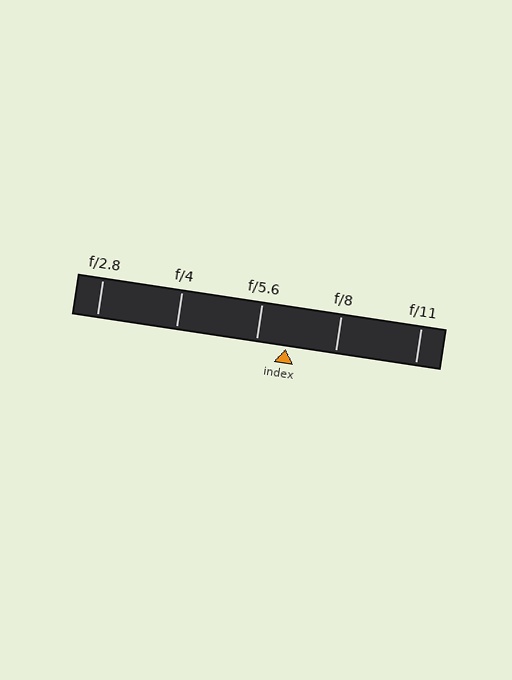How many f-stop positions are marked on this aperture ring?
There are 5 f-stop positions marked.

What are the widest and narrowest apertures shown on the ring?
The widest aperture shown is f/2.8 and the narrowest is f/11.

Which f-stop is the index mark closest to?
The index mark is closest to f/5.6.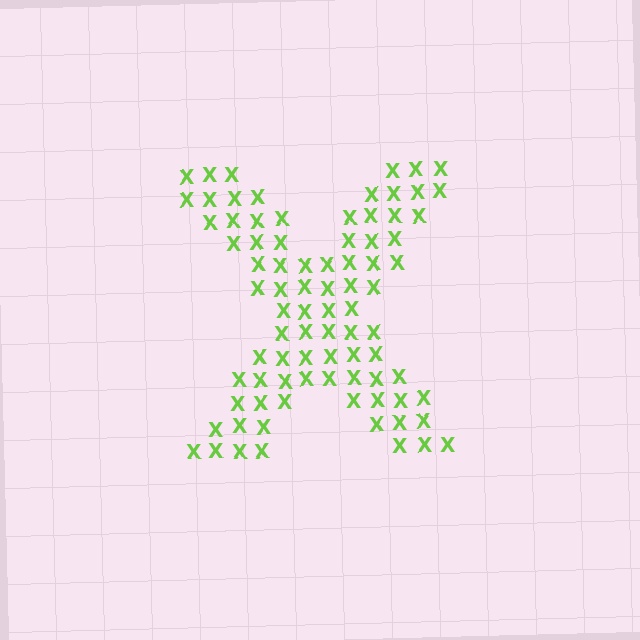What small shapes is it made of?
It is made of small letter X's.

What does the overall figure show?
The overall figure shows the letter X.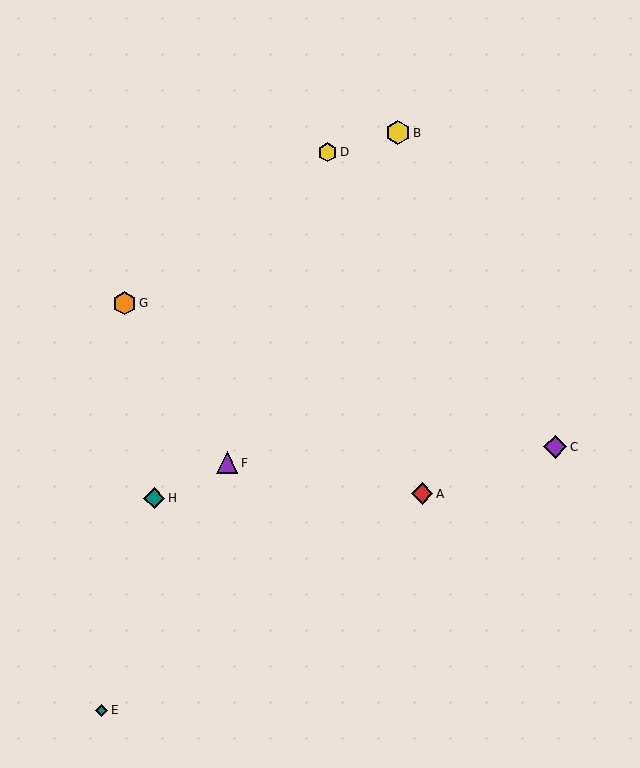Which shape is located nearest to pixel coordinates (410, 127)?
The yellow hexagon (labeled B) at (398, 133) is nearest to that location.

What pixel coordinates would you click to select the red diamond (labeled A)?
Click at (422, 494) to select the red diamond A.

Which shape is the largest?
The yellow hexagon (labeled B) is the largest.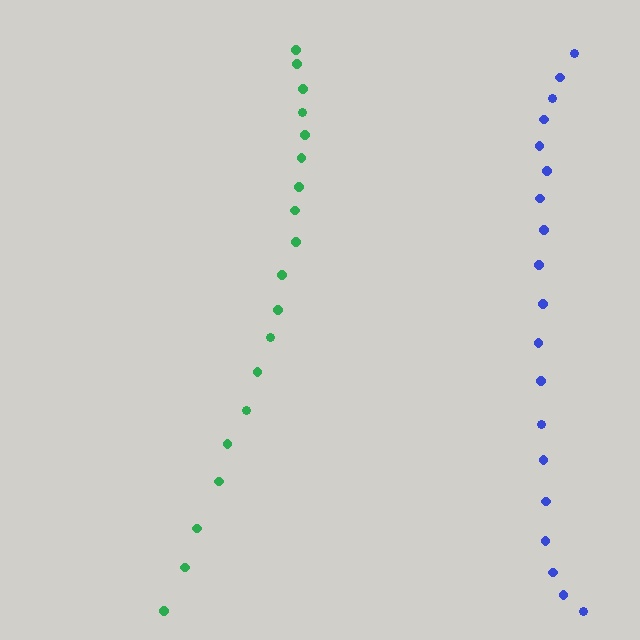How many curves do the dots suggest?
There are 2 distinct paths.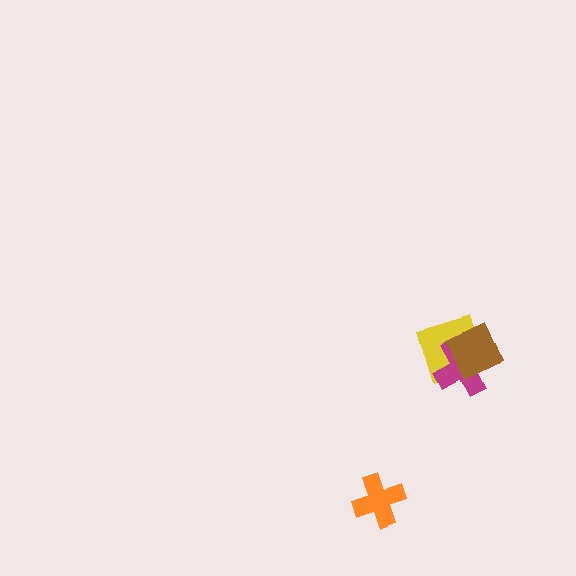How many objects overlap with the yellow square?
2 objects overlap with the yellow square.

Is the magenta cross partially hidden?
Yes, it is partially covered by another shape.